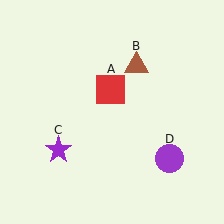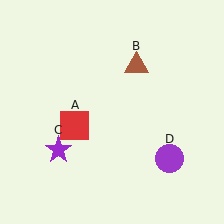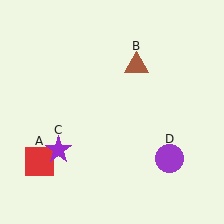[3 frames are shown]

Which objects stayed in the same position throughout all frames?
Brown triangle (object B) and purple star (object C) and purple circle (object D) remained stationary.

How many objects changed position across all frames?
1 object changed position: red square (object A).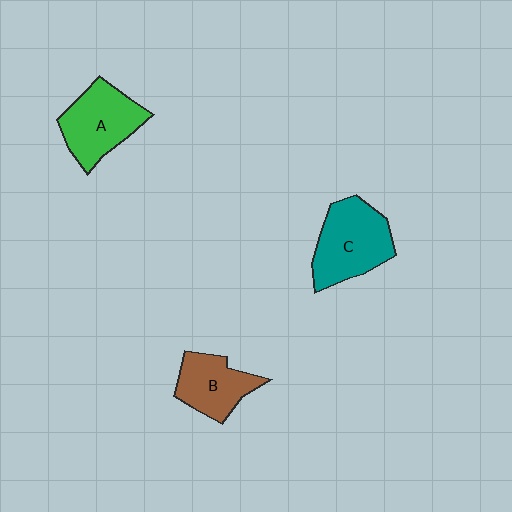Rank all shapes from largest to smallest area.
From largest to smallest: C (teal), A (green), B (brown).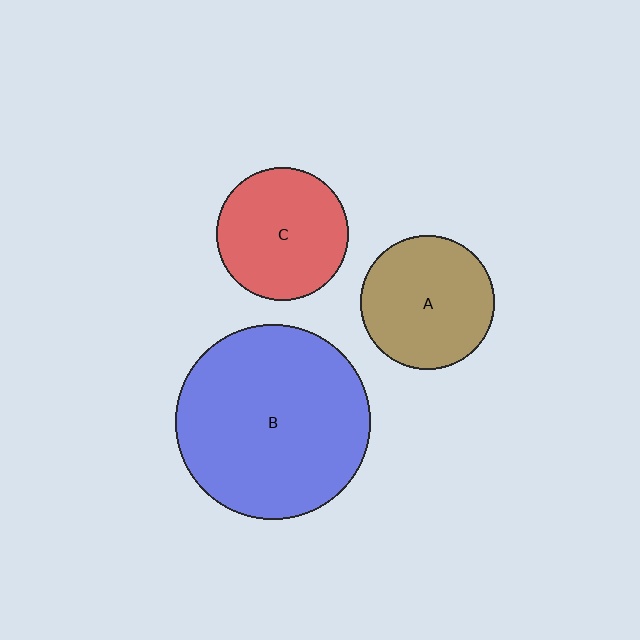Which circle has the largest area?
Circle B (blue).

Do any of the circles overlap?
No, none of the circles overlap.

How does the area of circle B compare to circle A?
Approximately 2.1 times.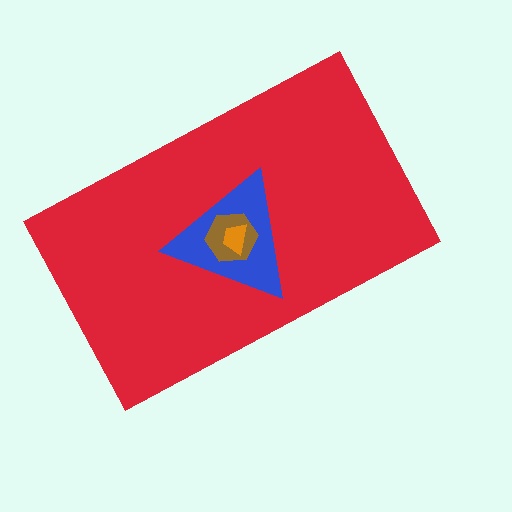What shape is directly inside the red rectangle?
The blue triangle.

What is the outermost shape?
The red rectangle.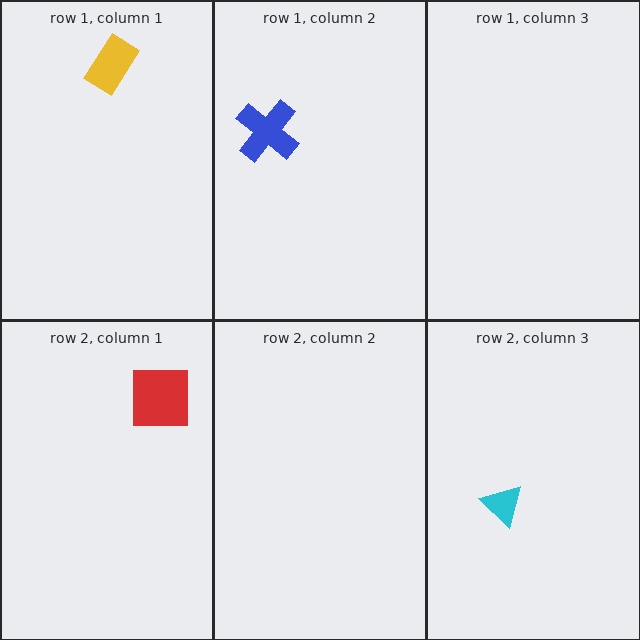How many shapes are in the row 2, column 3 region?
1.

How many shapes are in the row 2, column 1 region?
1.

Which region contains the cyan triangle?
The row 2, column 3 region.